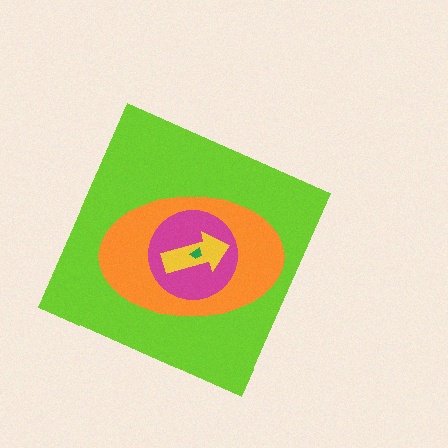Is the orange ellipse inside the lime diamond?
Yes.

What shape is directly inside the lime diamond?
The orange ellipse.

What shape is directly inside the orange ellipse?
The magenta circle.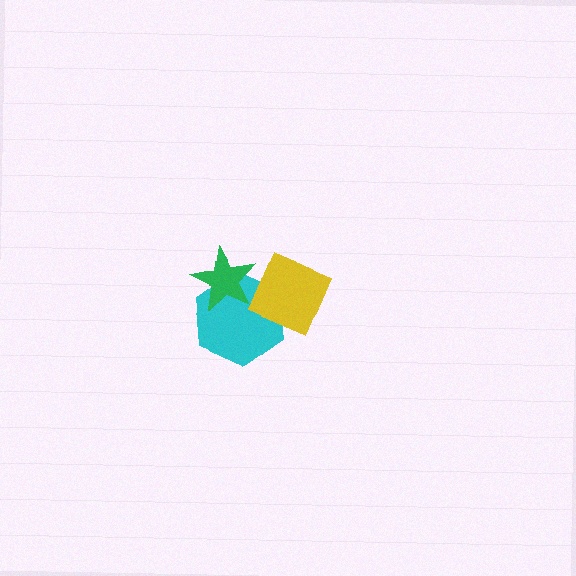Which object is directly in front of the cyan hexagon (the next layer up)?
The green star is directly in front of the cyan hexagon.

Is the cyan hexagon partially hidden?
Yes, it is partially covered by another shape.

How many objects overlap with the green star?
2 objects overlap with the green star.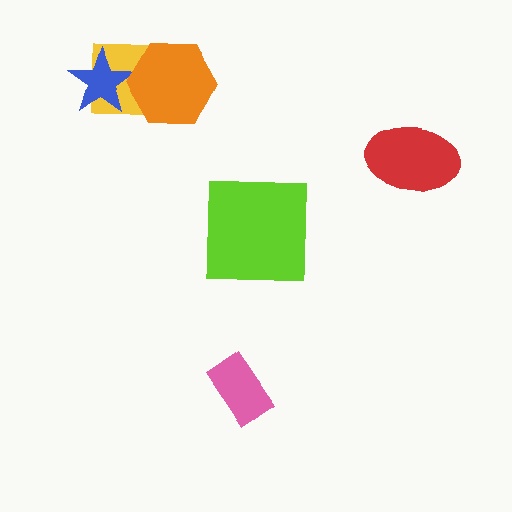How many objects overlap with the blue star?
2 objects overlap with the blue star.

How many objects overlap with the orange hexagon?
2 objects overlap with the orange hexagon.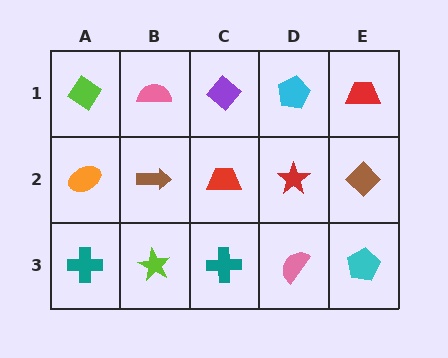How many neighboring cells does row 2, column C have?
4.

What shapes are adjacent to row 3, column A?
An orange ellipse (row 2, column A), a lime star (row 3, column B).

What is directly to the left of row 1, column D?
A purple diamond.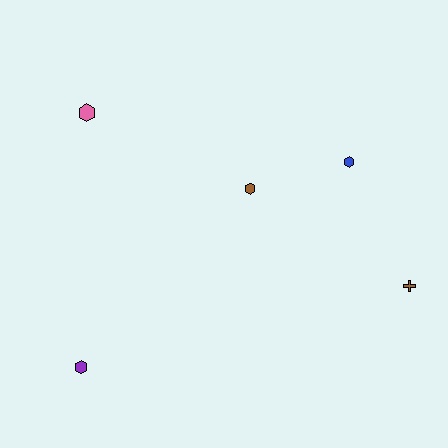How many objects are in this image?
There are 5 objects.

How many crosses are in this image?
There is 1 cross.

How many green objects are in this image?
There are no green objects.